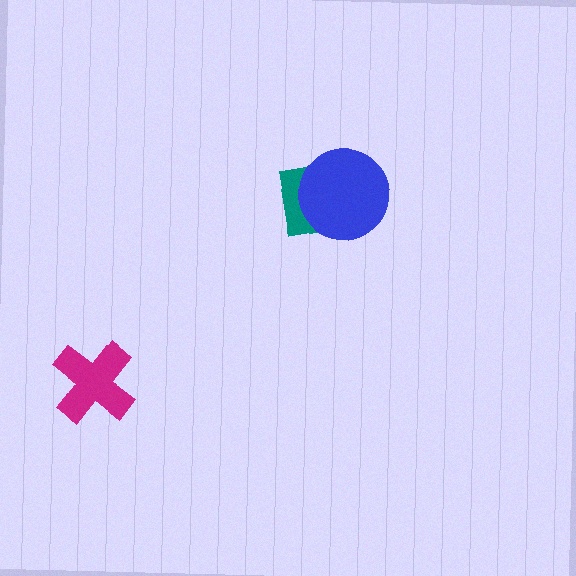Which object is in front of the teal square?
The blue circle is in front of the teal square.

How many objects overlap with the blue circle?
1 object overlaps with the blue circle.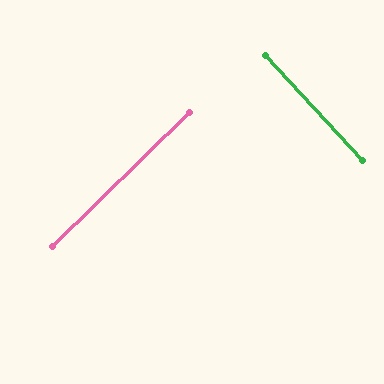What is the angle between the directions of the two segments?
Approximately 88 degrees.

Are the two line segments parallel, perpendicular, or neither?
Perpendicular — they meet at approximately 88°.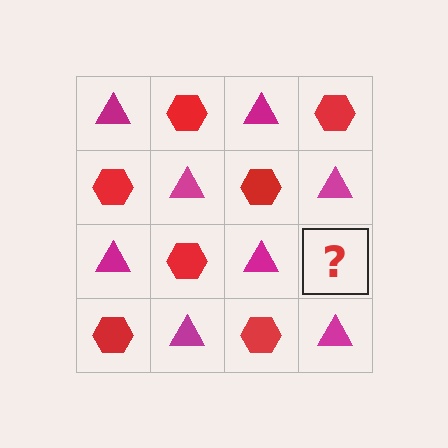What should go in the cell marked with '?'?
The missing cell should contain a red hexagon.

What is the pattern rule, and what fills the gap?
The rule is that it alternates magenta triangle and red hexagon in a checkerboard pattern. The gap should be filled with a red hexagon.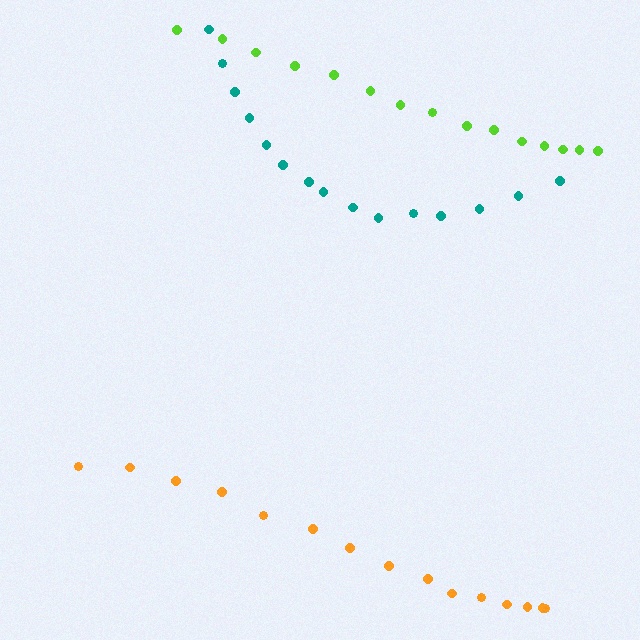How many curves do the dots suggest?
There are 3 distinct paths.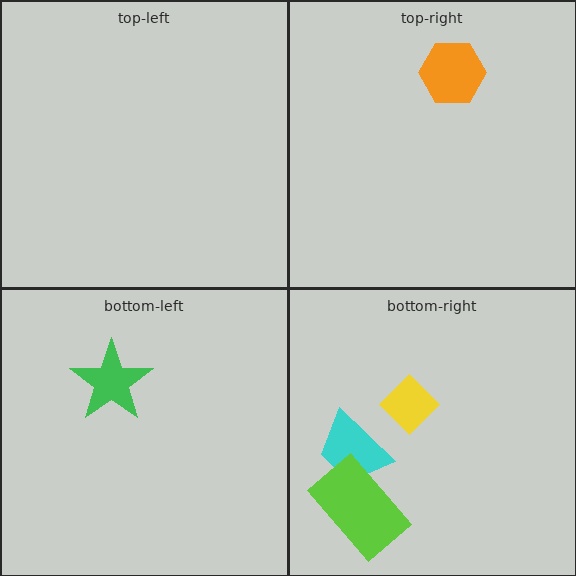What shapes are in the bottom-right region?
The cyan trapezoid, the yellow diamond, the lime rectangle.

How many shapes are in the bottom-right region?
3.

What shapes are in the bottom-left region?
The green star.